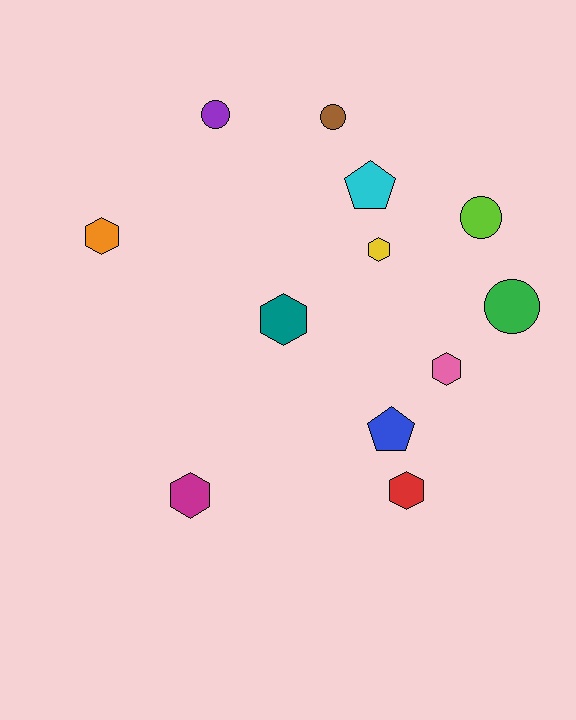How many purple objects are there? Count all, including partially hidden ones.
There is 1 purple object.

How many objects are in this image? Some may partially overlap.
There are 12 objects.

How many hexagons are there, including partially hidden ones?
There are 6 hexagons.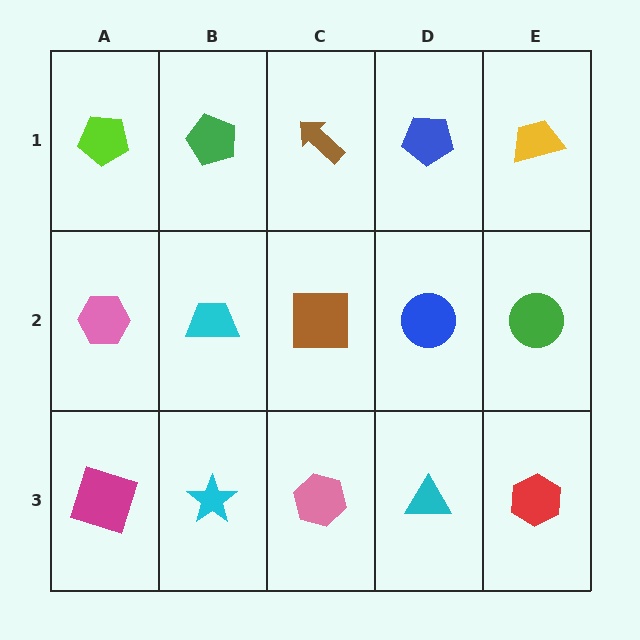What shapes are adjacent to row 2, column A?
A lime pentagon (row 1, column A), a magenta square (row 3, column A), a cyan trapezoid (row 2, column B).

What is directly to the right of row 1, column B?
A brown arrow.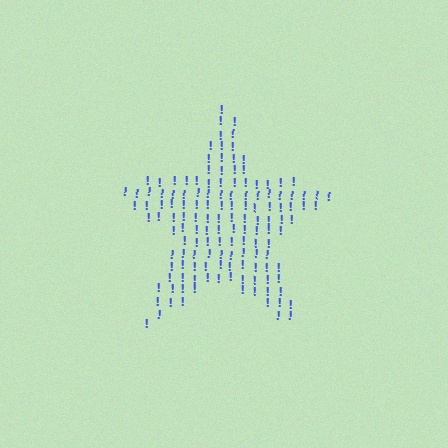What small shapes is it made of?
It is made of small exclamation marks.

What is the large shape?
The large shape is a star.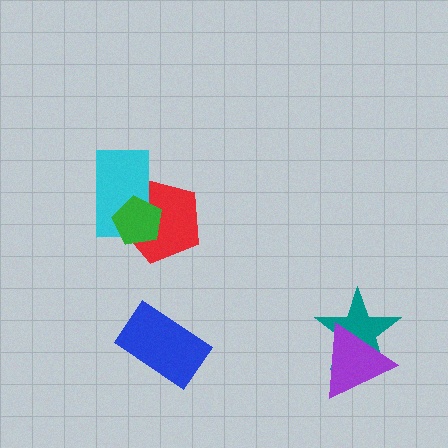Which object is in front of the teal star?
The purple triangle is in front of the teal star.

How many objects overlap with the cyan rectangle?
2 objects overlap with the cyan rectangle.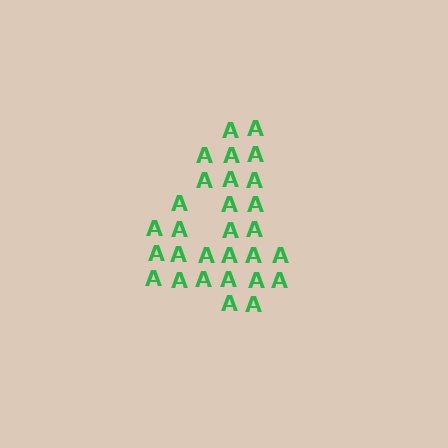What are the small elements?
The small elements are letter A's.